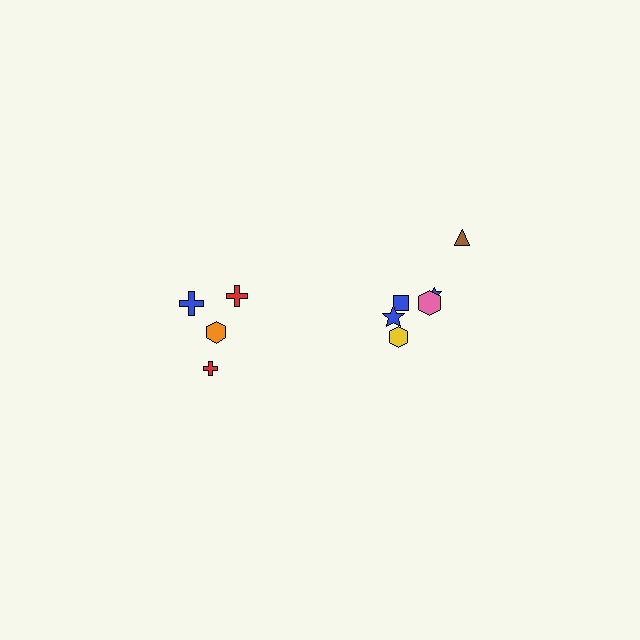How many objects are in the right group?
There are 6 objects.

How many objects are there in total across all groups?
There are 10 objects.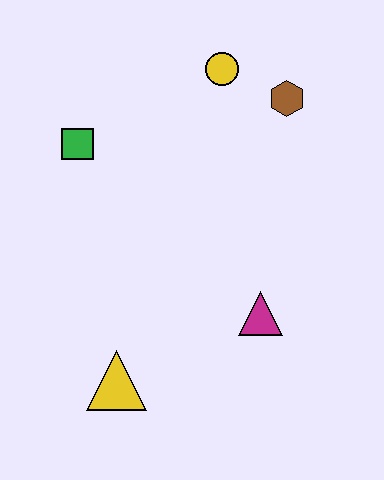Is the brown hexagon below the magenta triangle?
No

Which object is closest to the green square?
The yellow circle is closest to the green square.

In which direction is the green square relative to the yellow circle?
The green square is to the left of the yellow circle.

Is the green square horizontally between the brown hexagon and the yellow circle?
No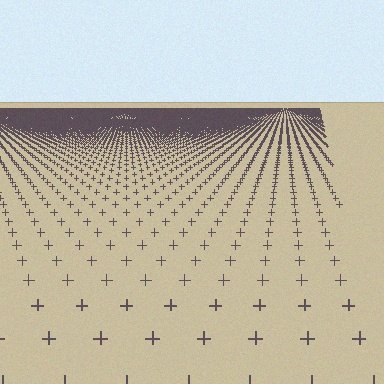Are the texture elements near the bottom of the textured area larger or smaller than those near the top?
Larger. Near the bottom, elements are closer to the viewer and appear at a bigger on-screen size.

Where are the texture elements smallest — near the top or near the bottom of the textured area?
Near the top.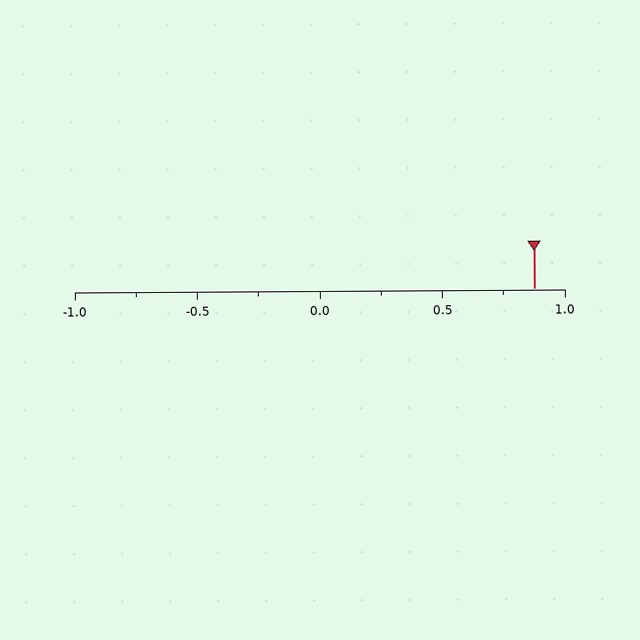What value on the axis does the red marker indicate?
The marker indicates approximately 0.88.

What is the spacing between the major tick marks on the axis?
The major ticks are spaced 0.5 apart.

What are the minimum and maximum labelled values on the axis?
The axis runs from -1.0 to 1.0.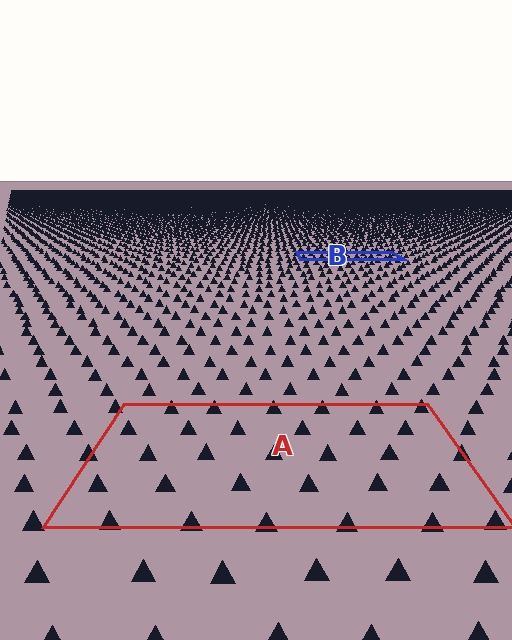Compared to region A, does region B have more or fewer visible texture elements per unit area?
Region B has more texture elements per unit area — they are packed more densely because it is farther away.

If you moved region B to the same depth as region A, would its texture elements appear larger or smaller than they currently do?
They would appear larger. At a closer depth, the same texture elements are projected at a bigger on-screen size.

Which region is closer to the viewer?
Region A is closer. The texture elements there are larger and more spread out.